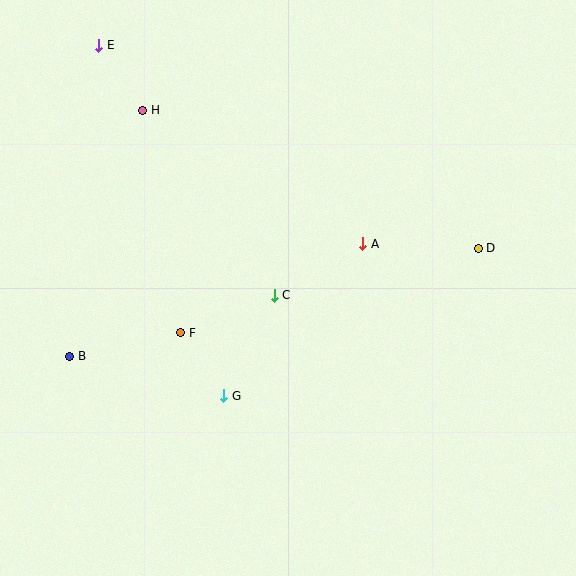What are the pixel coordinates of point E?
Point E is at (99, 45).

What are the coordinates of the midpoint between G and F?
The midpoint between G and F is at (202, 364).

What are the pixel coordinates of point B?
Point B is at (69, 356).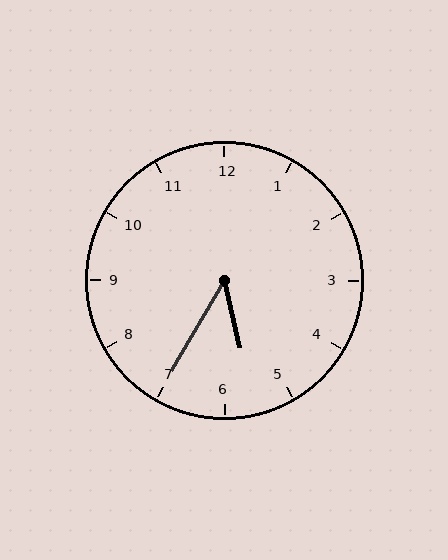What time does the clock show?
5:35.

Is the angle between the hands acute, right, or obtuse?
It is acute.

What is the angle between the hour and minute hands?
Approximately 42 degrees.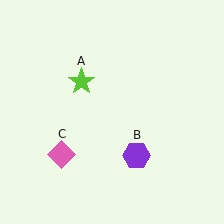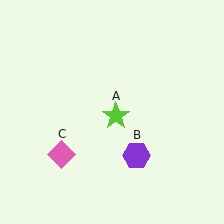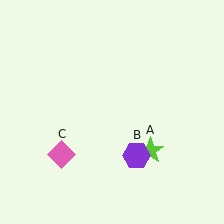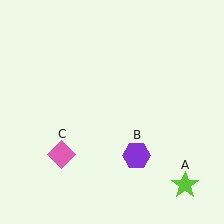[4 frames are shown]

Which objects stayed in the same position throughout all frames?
Purple hexagon (object B) and pink diamond (object C) remained stationary.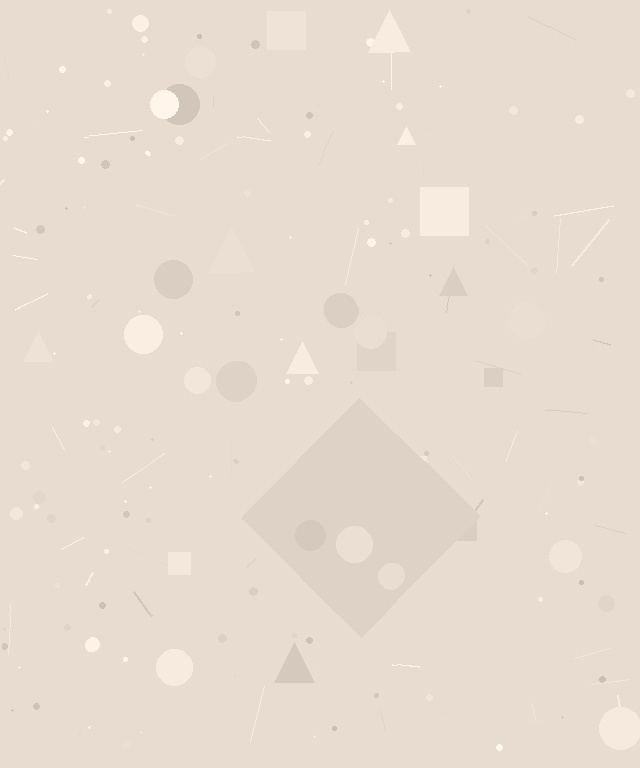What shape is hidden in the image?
A diamond is hidden in the image.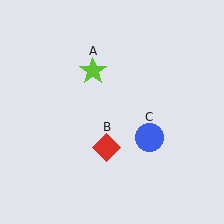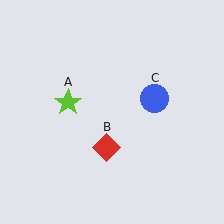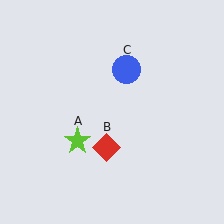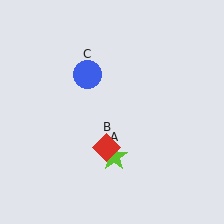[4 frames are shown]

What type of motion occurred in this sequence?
The lime star (object A), blue circle (object C) rotated counterclockwise around the center of the scene.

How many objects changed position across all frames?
2 objects changed position: lime star (object A), blue circle (object C).